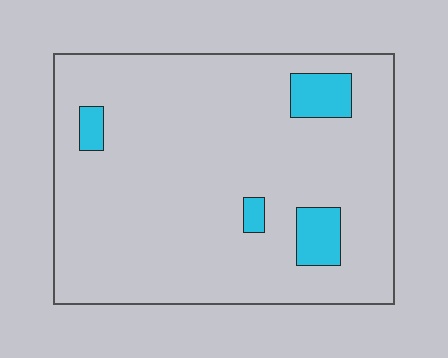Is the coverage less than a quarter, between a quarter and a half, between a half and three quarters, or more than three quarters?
Less than a quarter.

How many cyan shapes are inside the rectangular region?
4.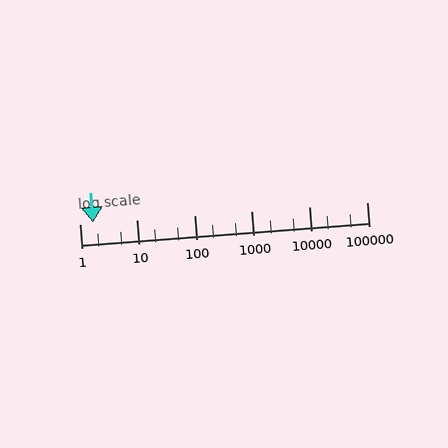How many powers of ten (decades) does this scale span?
The scale spans 5 decades, from 1 to 100000.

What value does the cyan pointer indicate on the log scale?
The pointer indicates approximately 1.7.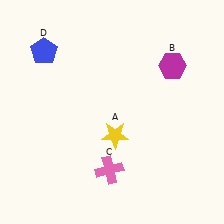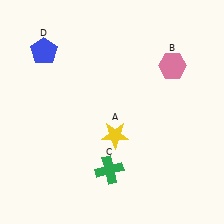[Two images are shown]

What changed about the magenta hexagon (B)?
In Image 1, B is magenta. In Image 2, it changed to pink.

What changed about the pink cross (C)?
In Image 1, C is pink. In Image 2, it changed to green.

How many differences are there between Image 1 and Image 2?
There are 2 differences between the two images.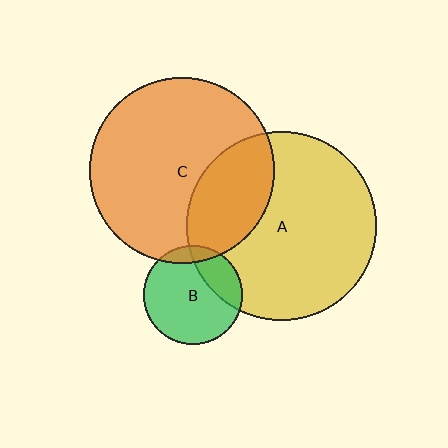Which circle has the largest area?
Circle A (yellow).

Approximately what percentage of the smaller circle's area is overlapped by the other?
Approximately 10%.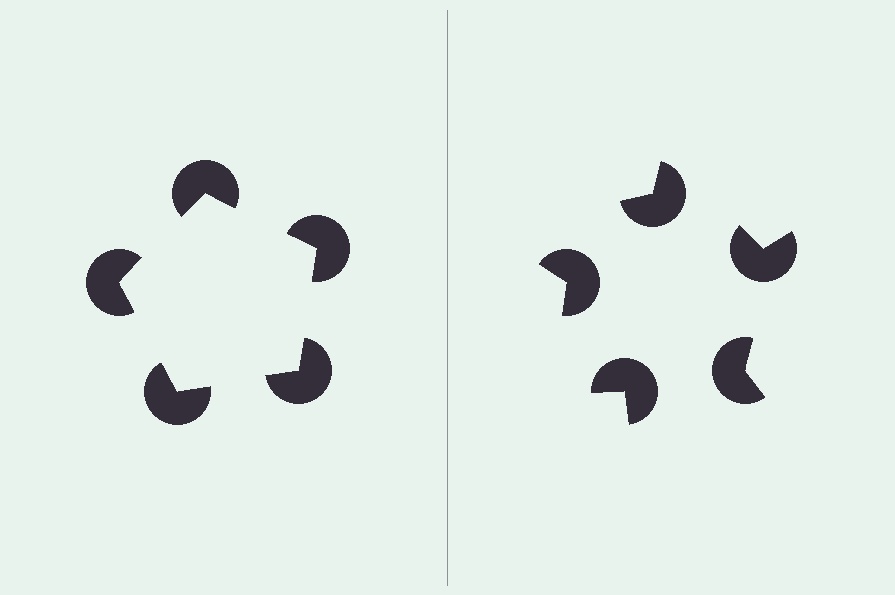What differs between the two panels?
The pac-man discs are positioned identically on both sides; only the wedge orientations differ. On the left they align to a pentagon; on the right they are misaligned.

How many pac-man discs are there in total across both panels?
10 — 5 on each side.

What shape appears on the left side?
An illusory pentagon.